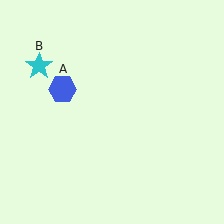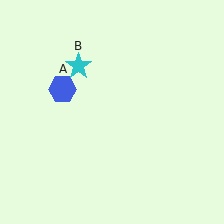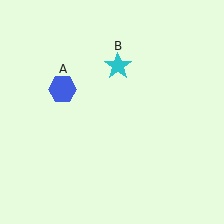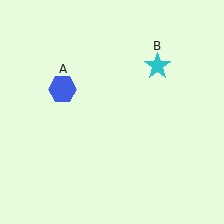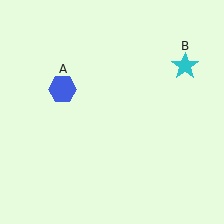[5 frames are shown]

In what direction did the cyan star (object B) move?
The cyan star (object B) moved right.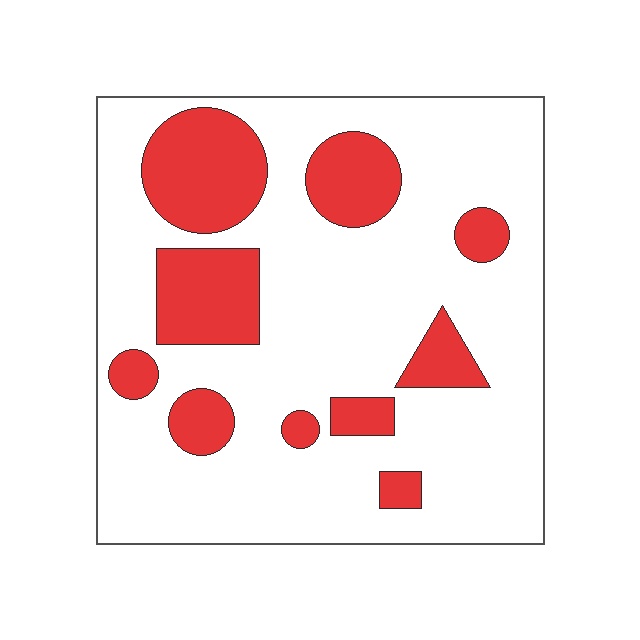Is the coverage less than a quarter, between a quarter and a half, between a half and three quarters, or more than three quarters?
Less than a quarter.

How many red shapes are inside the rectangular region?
10.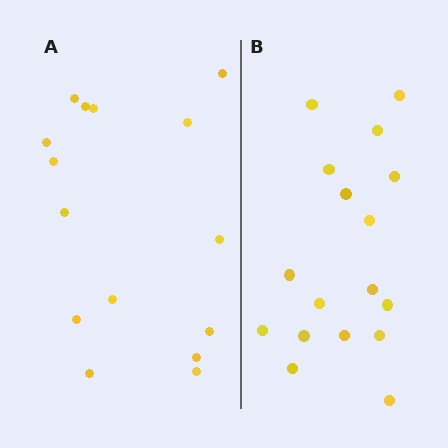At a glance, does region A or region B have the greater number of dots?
Region B (the right region) has more dots.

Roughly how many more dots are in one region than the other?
Region B has just a few more — roughly 2 or 3 more dots than region A.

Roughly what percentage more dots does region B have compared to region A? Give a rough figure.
About 15% more.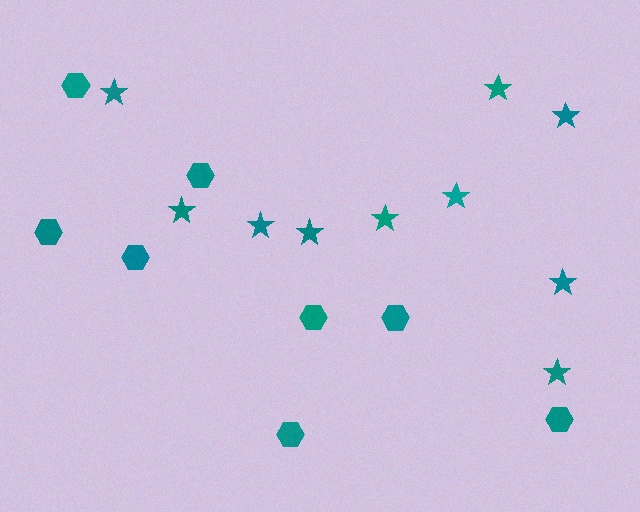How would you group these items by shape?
There are 2 groups: one group of hexagons (8) and one group of stars (10).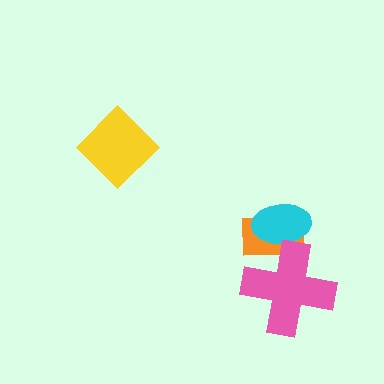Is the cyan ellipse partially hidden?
Yes, it is partially covered by another shape.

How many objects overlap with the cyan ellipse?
2 objects overlap with the cyan ellipse.